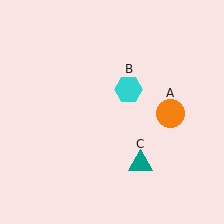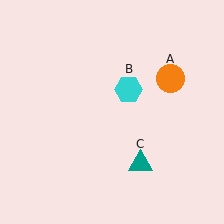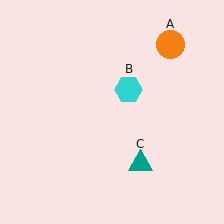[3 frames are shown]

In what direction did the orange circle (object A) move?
The orange circle (object A) moved up.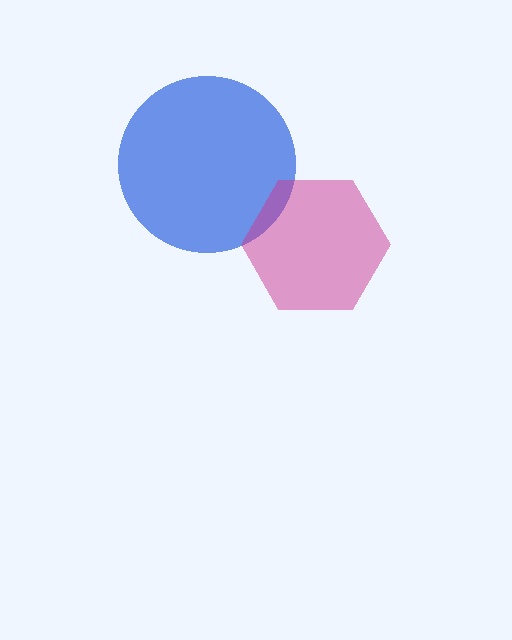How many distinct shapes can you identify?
There are 2 distinct shapes: a blue circle, a magenta hexagon.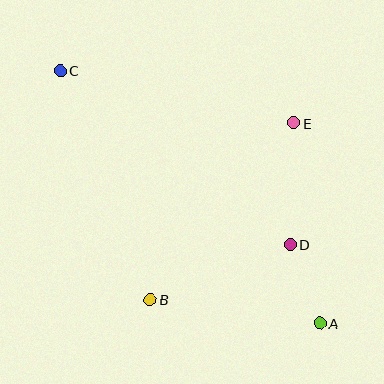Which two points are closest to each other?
Points A and D are closest to each other.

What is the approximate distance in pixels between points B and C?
The distance between B and C is approximately 246 pixels.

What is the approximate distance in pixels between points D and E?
The distance between D and E is approximately 121 pixels.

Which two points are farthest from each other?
Points A and C are farthest from each other.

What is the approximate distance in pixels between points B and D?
The distance between B and D is approximately 151 pixels.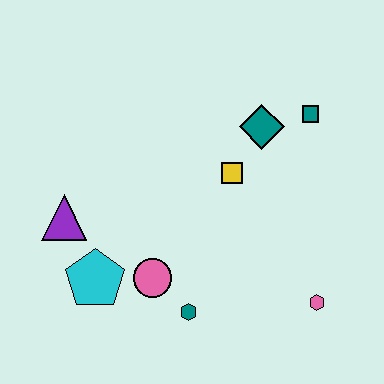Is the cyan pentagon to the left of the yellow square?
Yes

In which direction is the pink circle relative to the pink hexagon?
The pink circle is to the left of the pink hexagon.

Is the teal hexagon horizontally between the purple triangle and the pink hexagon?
Yes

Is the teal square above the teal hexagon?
Yes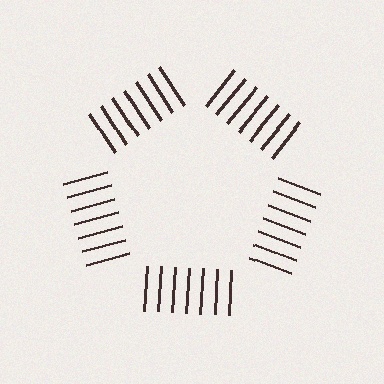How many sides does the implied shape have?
5 sides — the line-ends trace a pentagon.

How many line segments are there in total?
35 — 7 along each of the 5 edges.